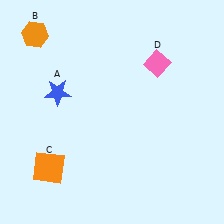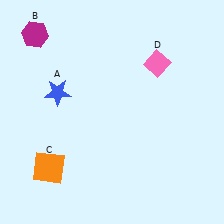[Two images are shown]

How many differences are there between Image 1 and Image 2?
There is 1 difference between the two images.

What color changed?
The hexagon (B) changed from orange in Image 1 to magenta in Image 2.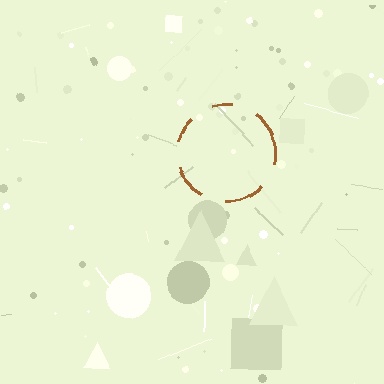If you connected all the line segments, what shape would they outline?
They would outline a circle.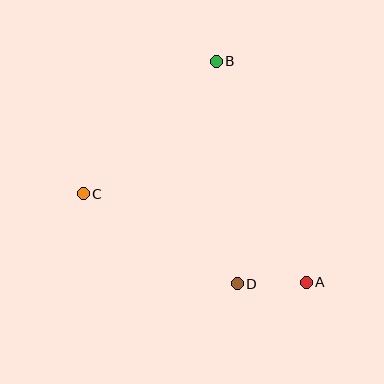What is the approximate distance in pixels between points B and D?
The distance between B and D is approximately 224 pixels.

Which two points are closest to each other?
Points A and D are closest to each other.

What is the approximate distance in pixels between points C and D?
The distance between C and D is approximately 178 pixels.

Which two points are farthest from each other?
Points A and C are farthest from each other.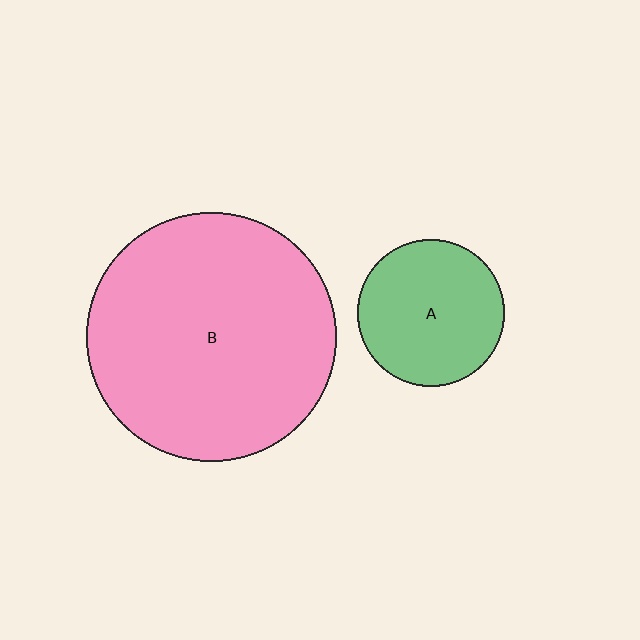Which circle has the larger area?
Circle B (pink).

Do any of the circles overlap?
No, none of the circles overlap.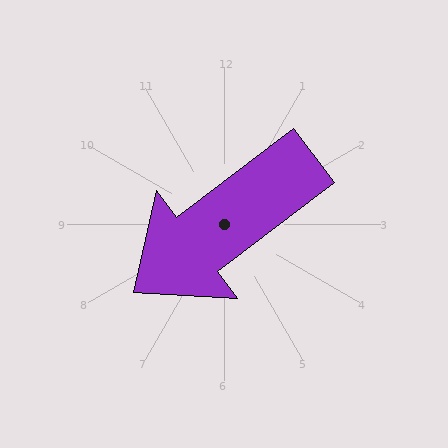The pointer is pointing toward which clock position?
Roughly 8 o'clock.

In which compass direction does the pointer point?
Southwest.